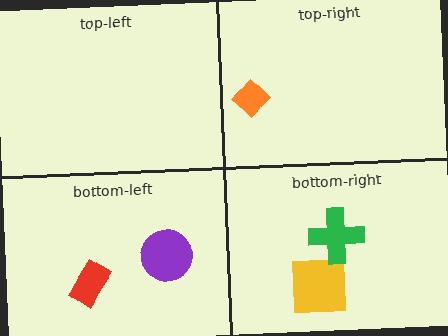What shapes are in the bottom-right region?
The yellow square, the green cross.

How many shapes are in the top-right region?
1.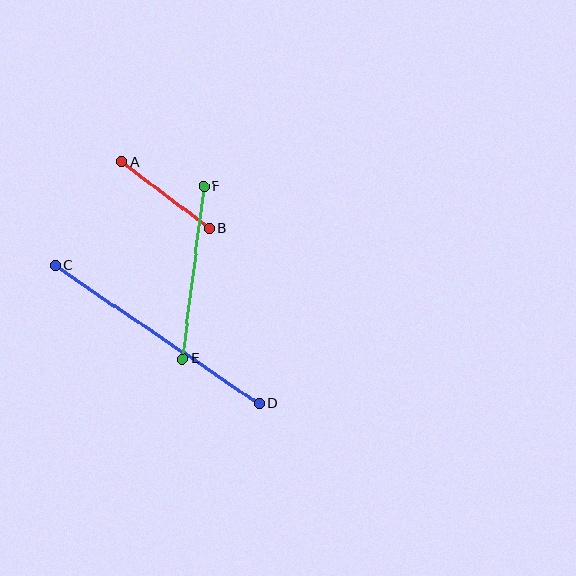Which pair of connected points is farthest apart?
Points C and D are farthest apart.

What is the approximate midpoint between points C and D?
The midpoint is at approximately (157, 335) pixels.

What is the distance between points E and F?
The distance is approximately 174 pixels.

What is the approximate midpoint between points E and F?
The midpoint is at approximately (193, 272) pixels.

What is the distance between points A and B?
The distance is approximately 110 pixels.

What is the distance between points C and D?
The distance is approximately 246 pixels.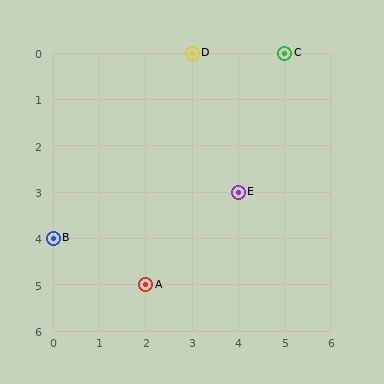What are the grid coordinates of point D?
Point D is at grid coordinates (3, 0).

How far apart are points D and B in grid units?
Points D and B are 3 columns and 4 rows apart (about 5.0 grid units diagonally).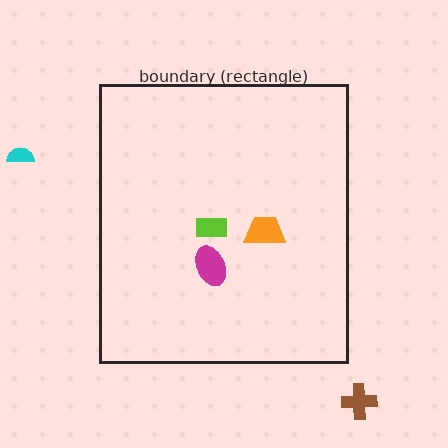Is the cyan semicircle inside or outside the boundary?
Outside.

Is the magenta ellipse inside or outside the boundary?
Inside.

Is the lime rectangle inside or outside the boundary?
Inside.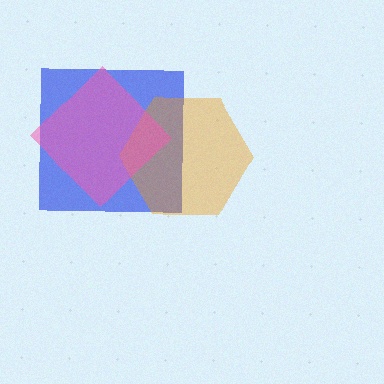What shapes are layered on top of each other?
The layered shapes are: a blue square, an orange hexagon, a pink diamond.